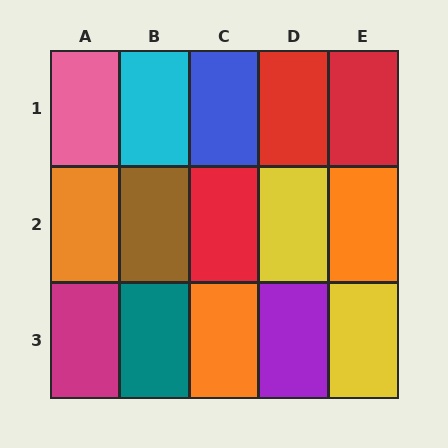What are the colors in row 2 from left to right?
Orange, brown, red, yellow, orange.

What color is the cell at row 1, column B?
Cyan.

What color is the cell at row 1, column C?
Blue.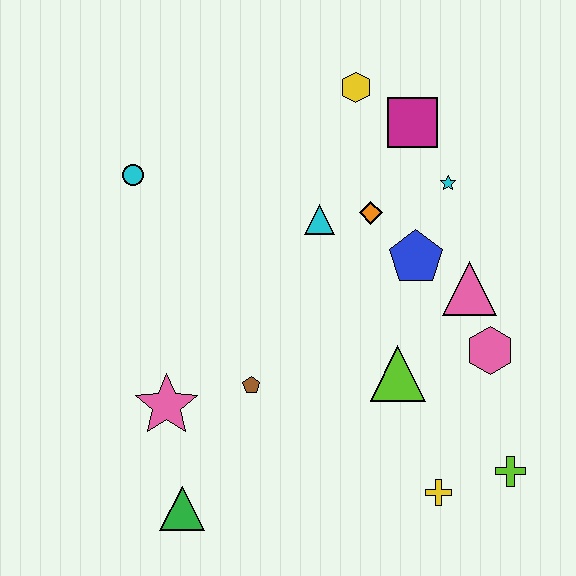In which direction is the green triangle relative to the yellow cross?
The green triangle is to the left of the yellow cross.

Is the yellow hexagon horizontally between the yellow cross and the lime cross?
No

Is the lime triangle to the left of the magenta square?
Yes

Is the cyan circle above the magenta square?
No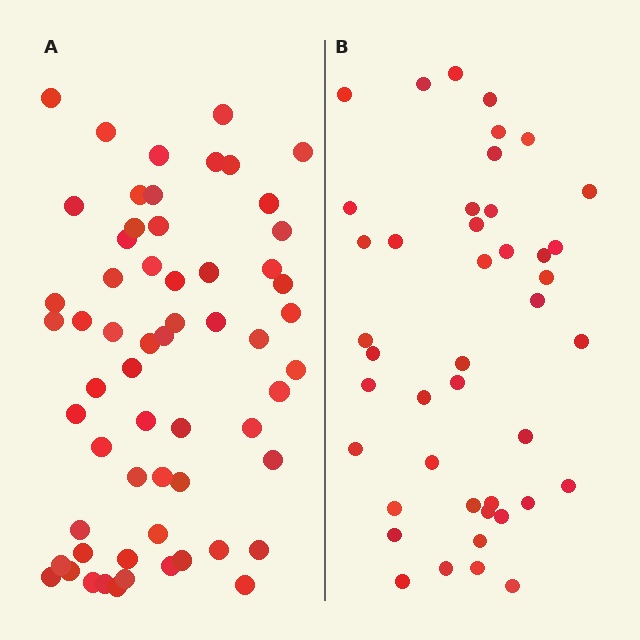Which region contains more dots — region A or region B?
Region A (the left region) has more dots.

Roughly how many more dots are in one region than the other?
Region A has approximately 15 more dots than region B.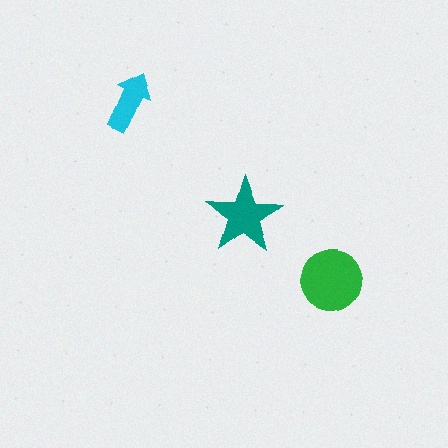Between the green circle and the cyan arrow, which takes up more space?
The green circle.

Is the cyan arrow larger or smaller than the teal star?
Smaller.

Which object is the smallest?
The cyan arrow.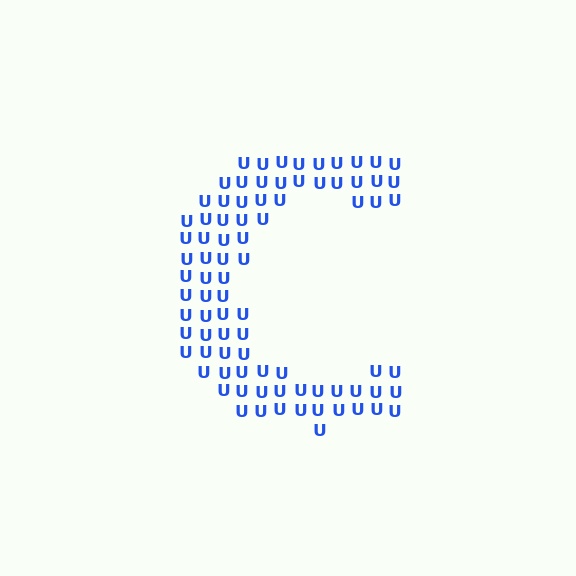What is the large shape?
The large shape is the letter C.